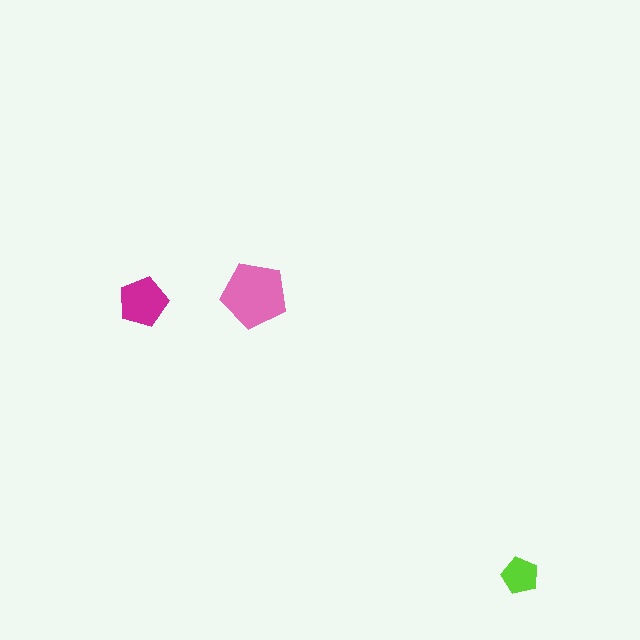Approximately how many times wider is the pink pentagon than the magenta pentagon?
About 1.5 times wider.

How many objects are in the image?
There are 3 objects in the image.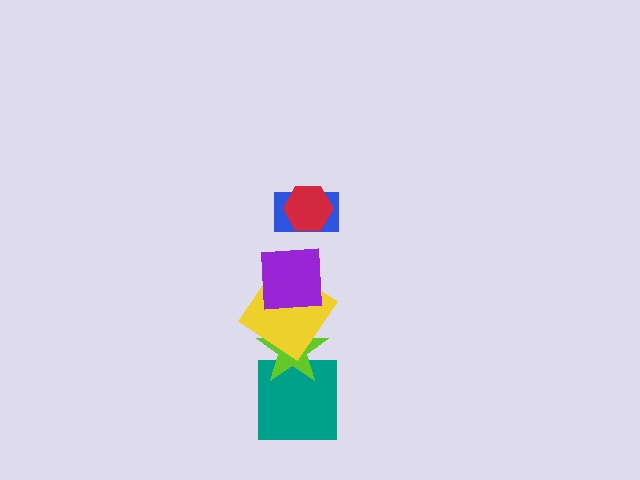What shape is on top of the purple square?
The blue rectangle is on top of the purple square.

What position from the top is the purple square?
The purple square is 3rd from the top.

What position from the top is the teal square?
The teal square is 6th from the top.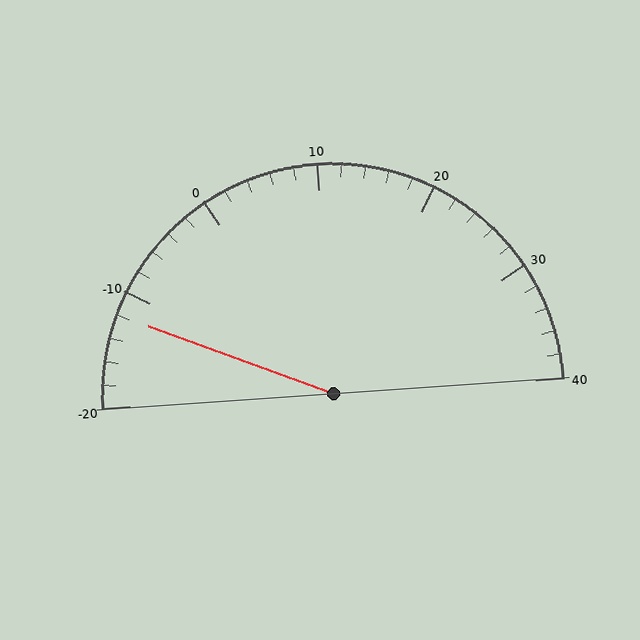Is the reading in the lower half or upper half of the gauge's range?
The reading is in the lower half of the range (-20 to 40).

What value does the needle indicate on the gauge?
The needle indicates approximately -12.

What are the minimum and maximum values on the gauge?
The gauge ranges from -20 to 40.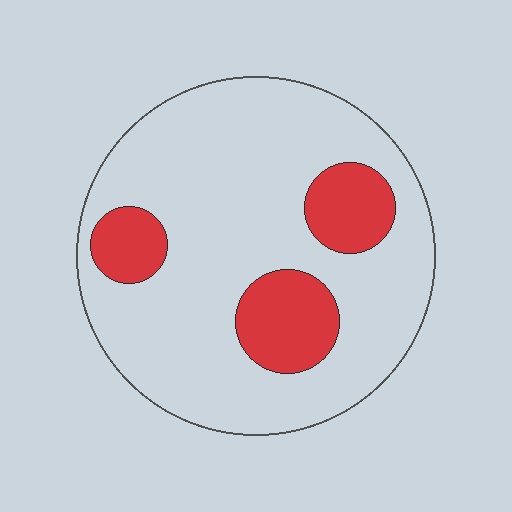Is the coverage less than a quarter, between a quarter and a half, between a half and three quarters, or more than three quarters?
Less than a quarter.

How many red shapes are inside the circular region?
3.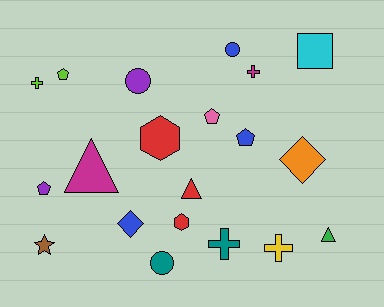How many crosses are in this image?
There are 4 crosses.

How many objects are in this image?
There are 20 objects.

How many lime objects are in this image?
There are 2 lime objects.